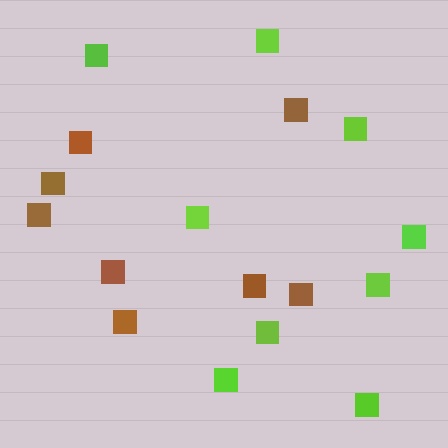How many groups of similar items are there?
There are 2 groups: one group of lime squares (9) and one group of brown squares (8).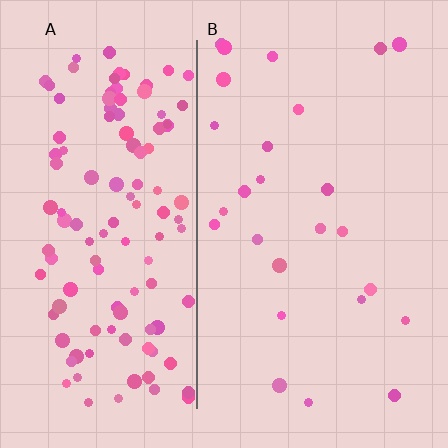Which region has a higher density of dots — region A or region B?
A (the left).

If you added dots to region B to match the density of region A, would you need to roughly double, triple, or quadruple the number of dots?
Approximately quadruple.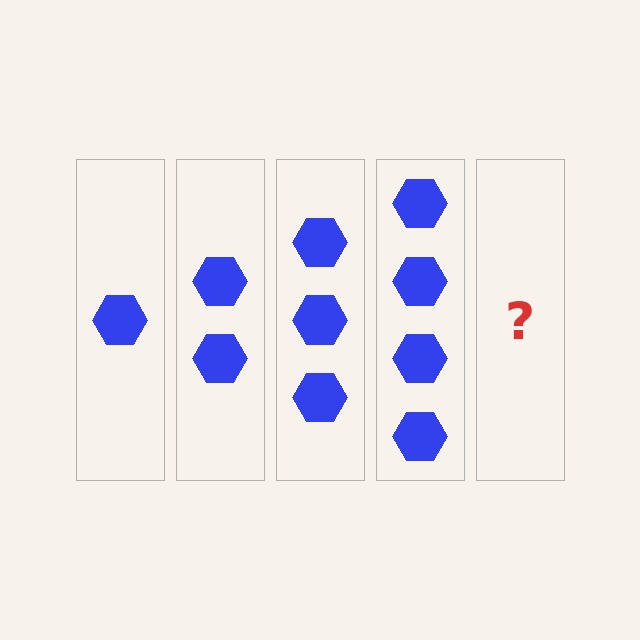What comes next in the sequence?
The next element should be 5 hexagons.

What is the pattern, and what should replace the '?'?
The pattern is that each step adds one more hexagon. The '?' should be 5 hexagons.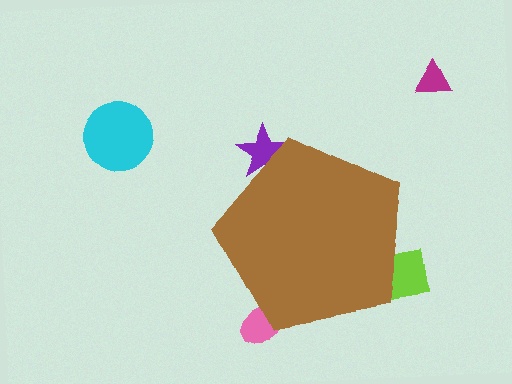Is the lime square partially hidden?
Yes, the lime square is partially hidden behind the brown pentagon.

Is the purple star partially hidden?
Yes, the purple star is partially hidden behind the brown pentagon.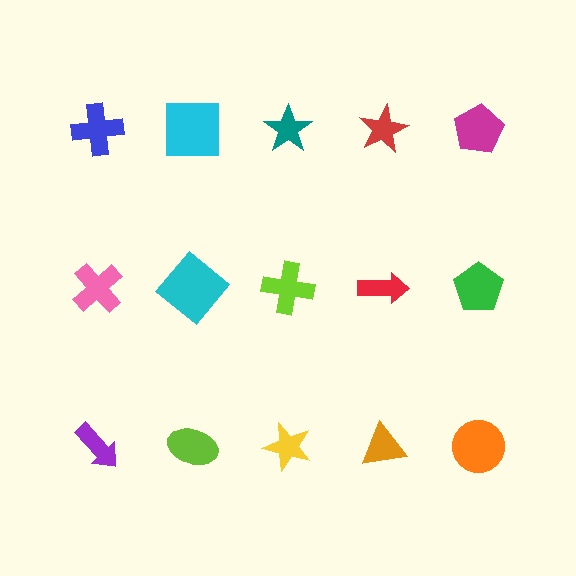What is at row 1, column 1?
A blue cross.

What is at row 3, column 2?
A lime ellipse.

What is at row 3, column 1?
A purple arrow.